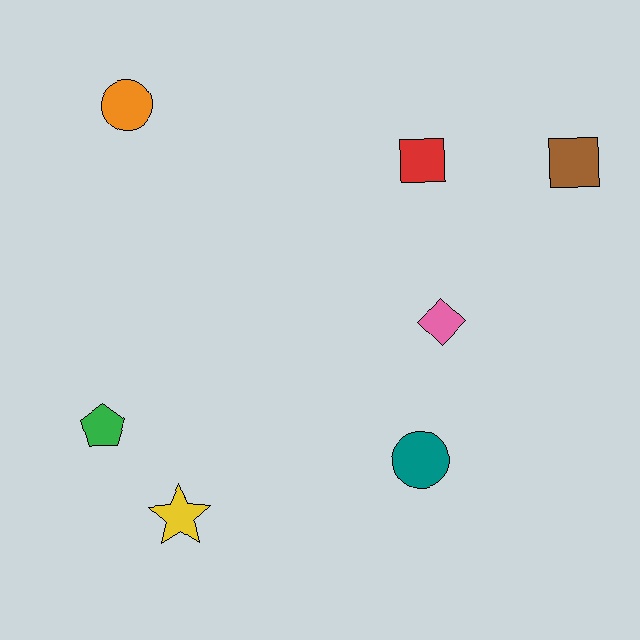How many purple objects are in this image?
There are no purple objects.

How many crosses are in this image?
There are no crosses.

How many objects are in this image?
There are 7 objects.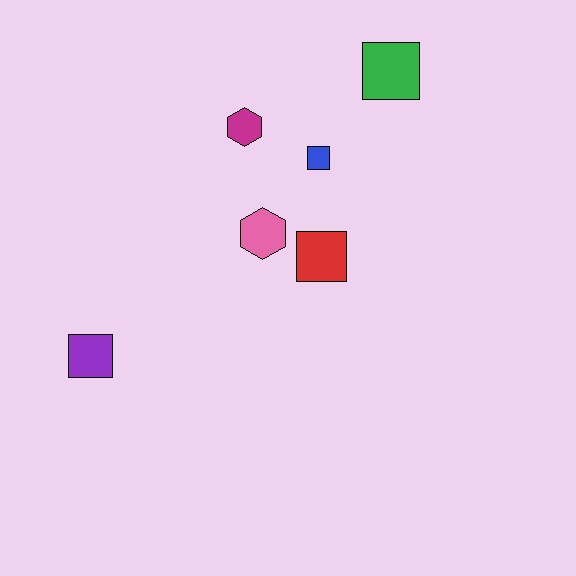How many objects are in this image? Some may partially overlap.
There are 6 objects.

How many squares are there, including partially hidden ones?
There are 4 squares.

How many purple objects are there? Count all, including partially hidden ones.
There is 1 purple object.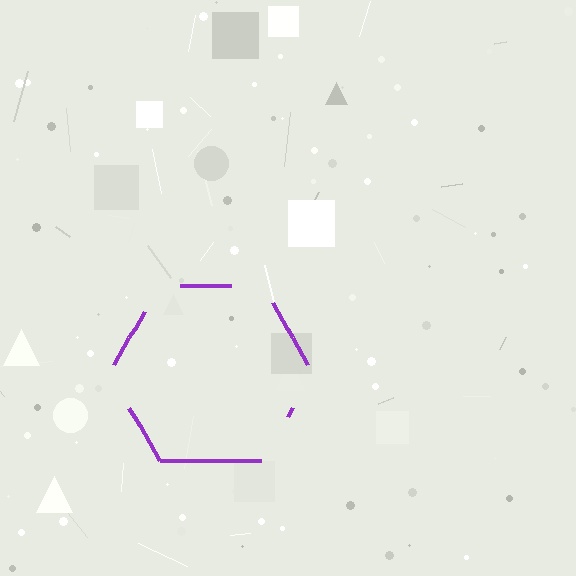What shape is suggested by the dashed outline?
The dashed outline suggests a hexagon.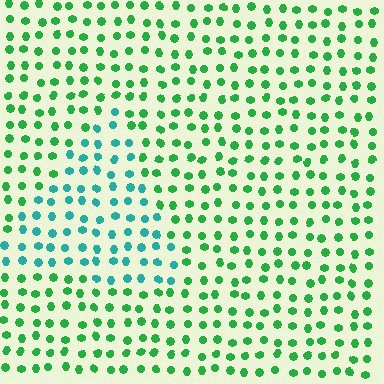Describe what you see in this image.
The image is filled with small green elements in a uniform arrangement. A triangle-shaped region is visible where the elements are tinted to a slightly different hue, forming a subtle color boundary.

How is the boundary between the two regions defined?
The boundary is defined purely by a slight shift in hue (about 43 degrees). Spacing, size, and orientation are identical on both sides.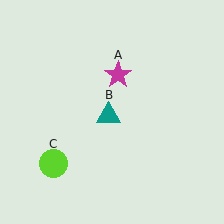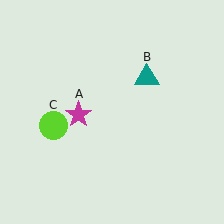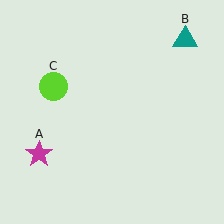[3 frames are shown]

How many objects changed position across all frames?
3 objects changed position: magenta star (object A), teal triangle (object B), lime circle (object C).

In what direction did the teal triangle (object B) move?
The teal triangle (object B) moved up and to the right.